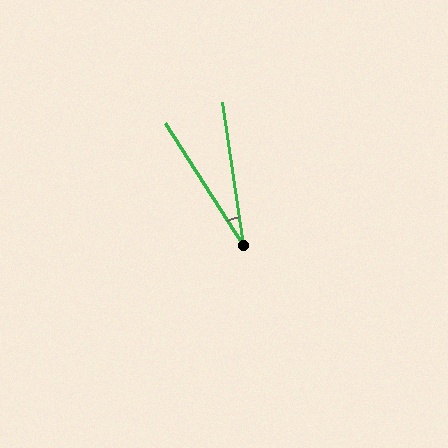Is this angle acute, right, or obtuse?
It is acute.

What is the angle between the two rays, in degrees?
Approximately 25 degrees.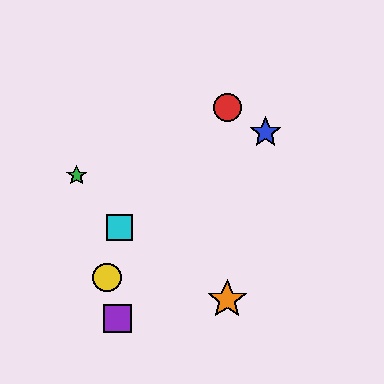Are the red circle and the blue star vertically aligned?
No, the red circle is at x≈227 and the blue star is at x≈265.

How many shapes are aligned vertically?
2 shapes (the red circle, the orange star) are aligned vertically.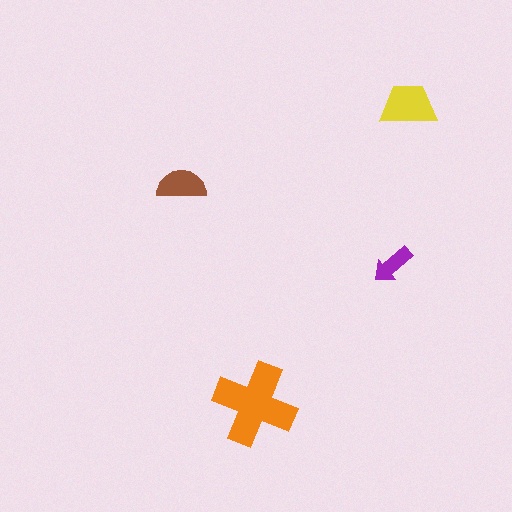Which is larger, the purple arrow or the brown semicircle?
The brown semicircle.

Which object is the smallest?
The purple arrow.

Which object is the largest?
The orange cross.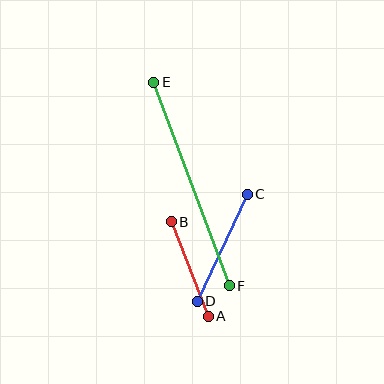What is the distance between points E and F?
The distance is approximately 217 pixels.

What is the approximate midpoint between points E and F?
The midpoint is at approximately (192, 184) pixels.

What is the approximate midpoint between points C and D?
The midpoint is at approximately (222, 248) pixels.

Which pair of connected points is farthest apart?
Points E and F are farthest apart.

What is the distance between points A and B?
The distance is approximately 102 pixels.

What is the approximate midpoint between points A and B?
The midpoint is at approximately (190, 269) pixels.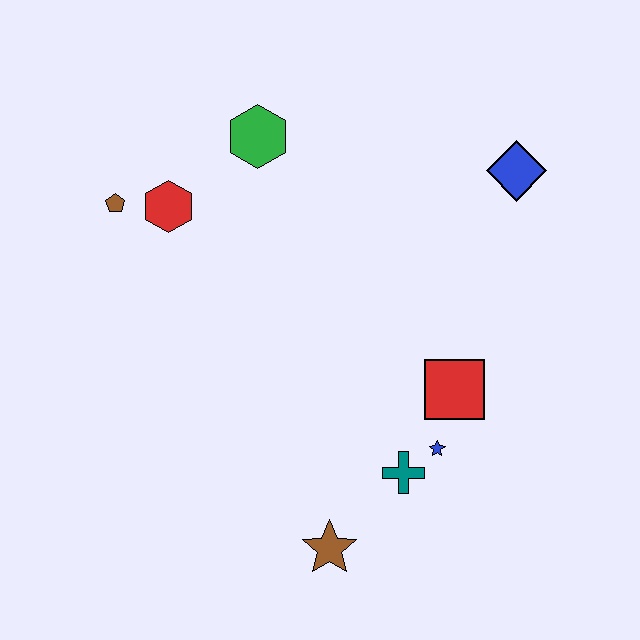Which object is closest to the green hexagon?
The red hexagon is closest to the green hexagon.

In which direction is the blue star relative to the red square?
The blue star is below the red square.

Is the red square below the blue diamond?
Yes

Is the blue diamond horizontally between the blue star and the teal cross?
No